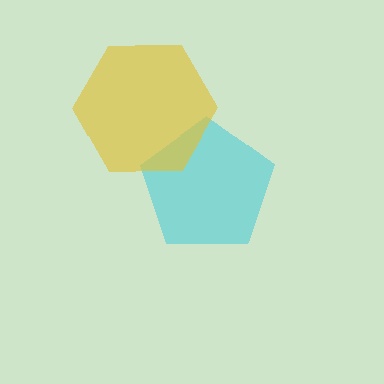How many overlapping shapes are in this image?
There are 2 overlapping shapes in the image.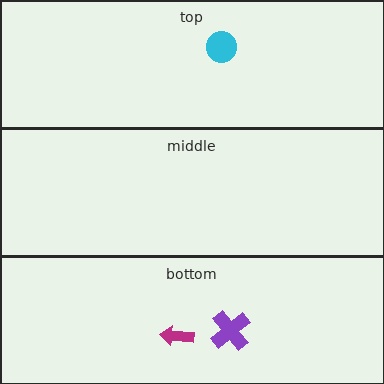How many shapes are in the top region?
1.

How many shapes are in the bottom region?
2.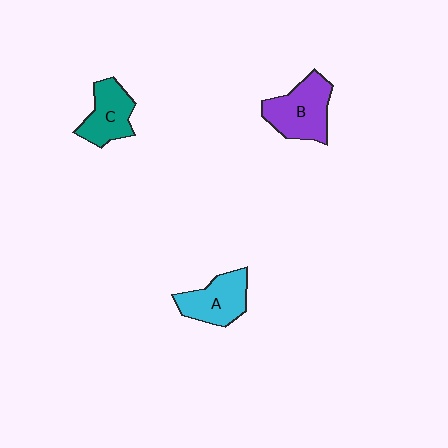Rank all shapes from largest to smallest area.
From largest to smallest: B (purple), A (cyan), C (teal).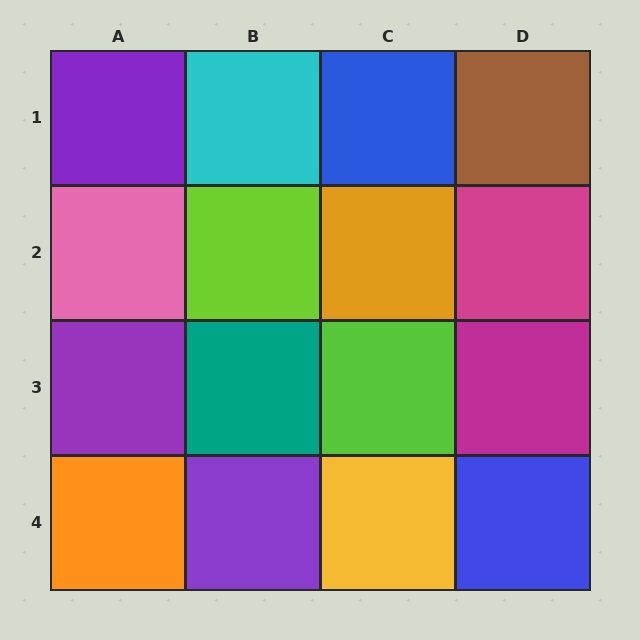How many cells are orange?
2 cells are orange.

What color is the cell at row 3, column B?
Teal.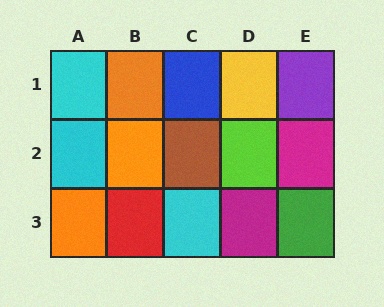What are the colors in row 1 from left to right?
Cyan, orange, blue, yellow, purple.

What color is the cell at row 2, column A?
Cyan.